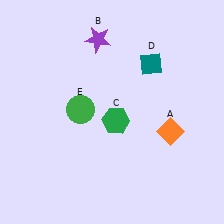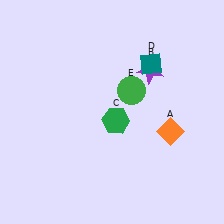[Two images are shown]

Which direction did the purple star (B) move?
The purple star (B) moved right.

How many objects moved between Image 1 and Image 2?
2 objects moved between the two images.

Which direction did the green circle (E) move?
The green circle (E) moved right.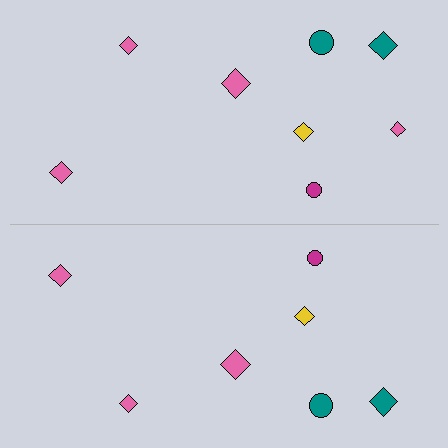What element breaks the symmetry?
A pink diamond is missing from the bottom side.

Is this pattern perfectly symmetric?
No, the pattern is not perfectly symmetric. A pink diamond is missing from the bottom side.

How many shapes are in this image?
There are 15 shapes in this image.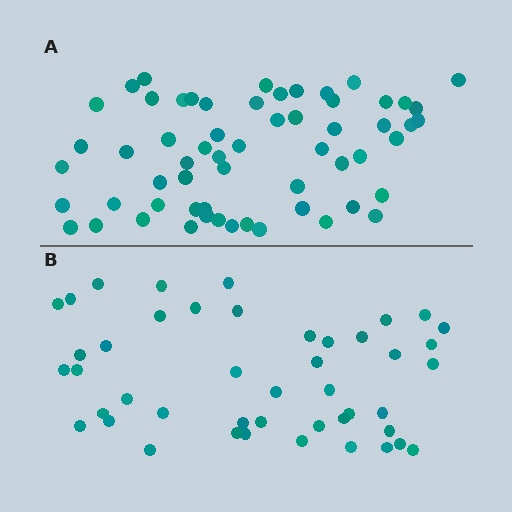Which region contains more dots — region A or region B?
Region A (the top region) has more dots.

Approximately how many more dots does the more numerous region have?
Region A has approximately 15 more dots than region B.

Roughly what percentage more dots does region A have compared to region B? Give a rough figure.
About 35% more.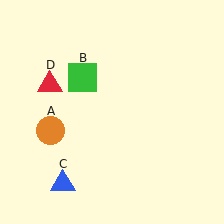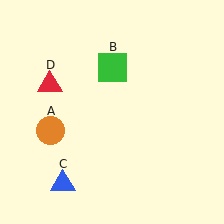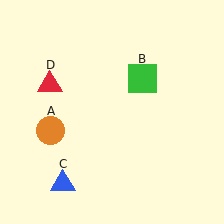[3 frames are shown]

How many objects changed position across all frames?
1 object changed position: green square (object B).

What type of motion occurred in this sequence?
The green square (object B) rotated clockwise around the center of the scene.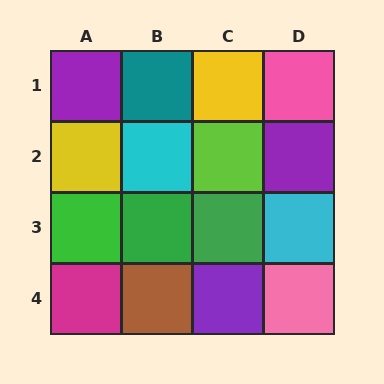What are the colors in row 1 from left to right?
Purple, teal, yellow, pink.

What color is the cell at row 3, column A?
Green.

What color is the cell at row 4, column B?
Brown.